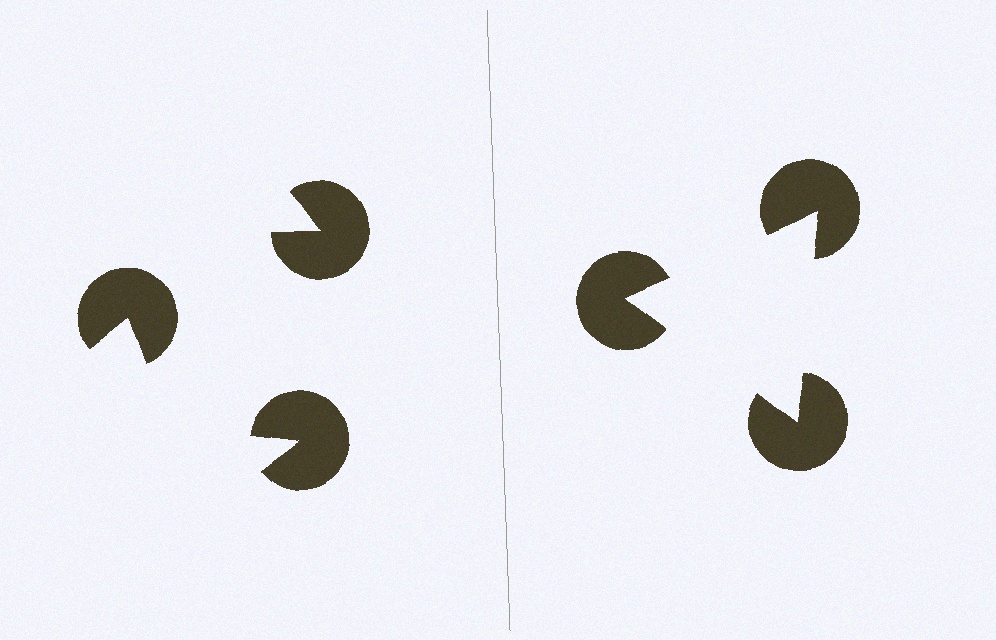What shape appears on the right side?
An illusory triangle.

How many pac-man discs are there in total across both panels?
6 — 3 on each side.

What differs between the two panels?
The pac-man discs are positioned identically on both sides; only the wedge orientations differ. On the right they align to a triangle; on the left they are misaligned.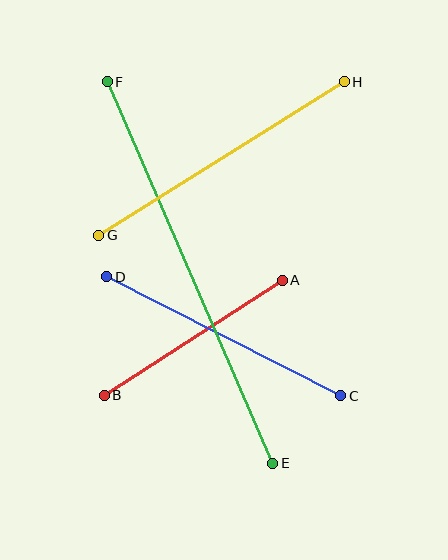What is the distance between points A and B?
The distance is approximately 212 pixels.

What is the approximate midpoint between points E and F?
The midpoint is at approximately (190, 273) pixels.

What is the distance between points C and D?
The distance is approximately 262 pixels.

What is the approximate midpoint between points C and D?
The midpoint is at approximately (224, 336) pixels.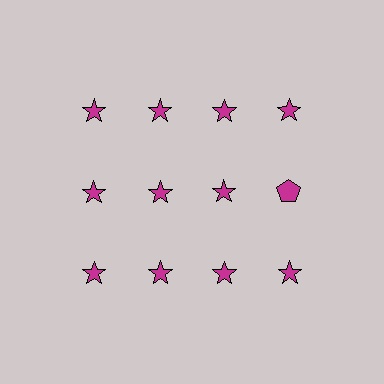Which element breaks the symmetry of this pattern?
The magenta pentagon in the second row, second from right column breaks the symmetry. All other shapes are magenta stars.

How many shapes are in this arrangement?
There are 12 shapes arranged in a grid pattern.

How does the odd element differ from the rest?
It has a different shape: pentagon instead of star.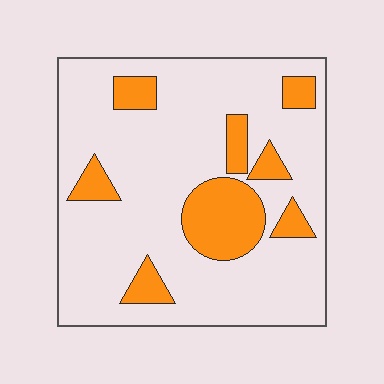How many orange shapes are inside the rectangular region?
8.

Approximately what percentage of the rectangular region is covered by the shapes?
Approximately 20%.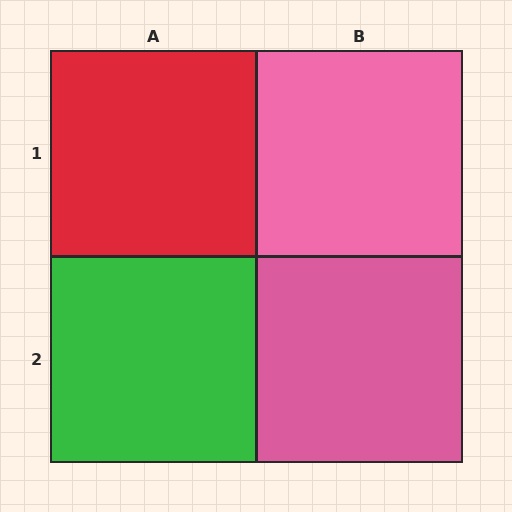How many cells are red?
1 cell is red.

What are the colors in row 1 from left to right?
Red, pink.